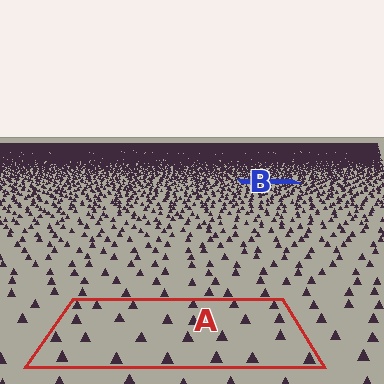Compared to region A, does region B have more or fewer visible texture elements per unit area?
Region B has more texture elements per unit area — they are packed more densely because it is farther away.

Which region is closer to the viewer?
Region A is closer. The texture elements there are larger and more spread out.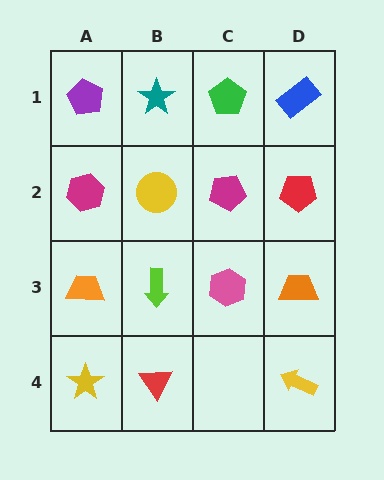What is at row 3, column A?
An orange trapezoid.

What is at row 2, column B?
A yellow circle.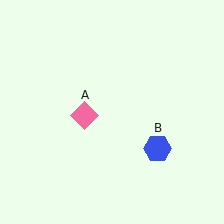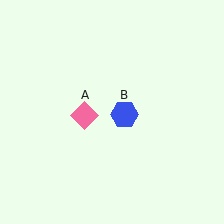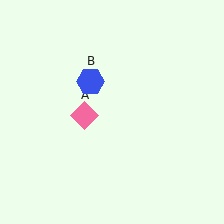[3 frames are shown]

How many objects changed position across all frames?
1 object changed position: blue hexagon (object B).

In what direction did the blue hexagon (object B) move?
The blue hexagon (object B) moved up and to the left.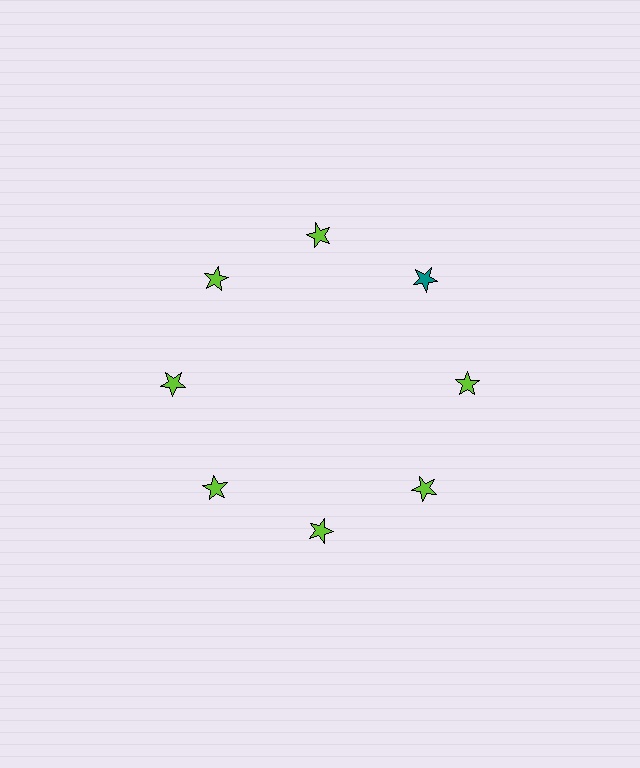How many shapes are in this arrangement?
There are 8 shapes arranged in a ring pattern.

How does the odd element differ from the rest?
It has a different color: teal instead of lime.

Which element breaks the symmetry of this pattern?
The teal star at roughly the 2 o'clock position breaks the symmetry. All other shapes are lime stars.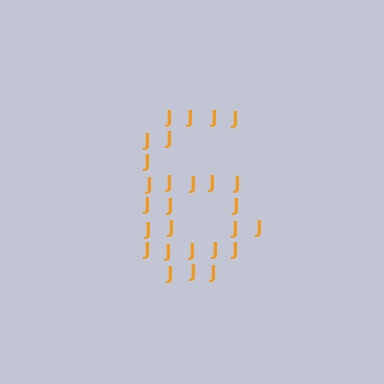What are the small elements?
The small elements are letter J's.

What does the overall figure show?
The overall figure shows the digit 6.